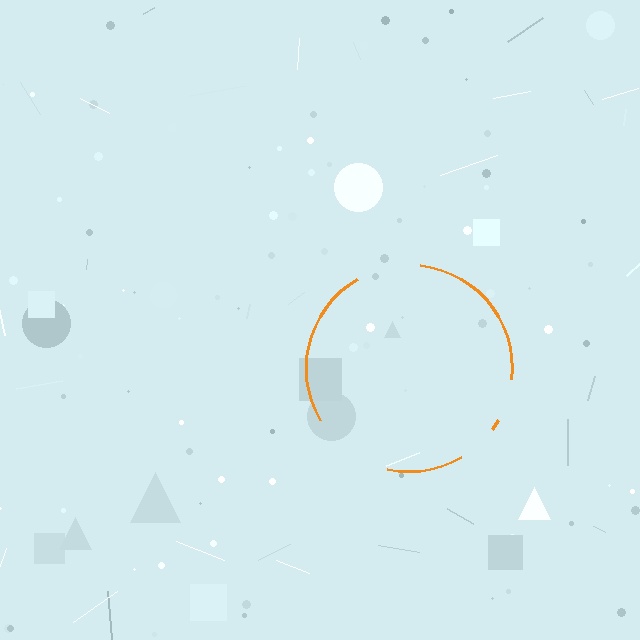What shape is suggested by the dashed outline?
The dashed outline suggests a circle.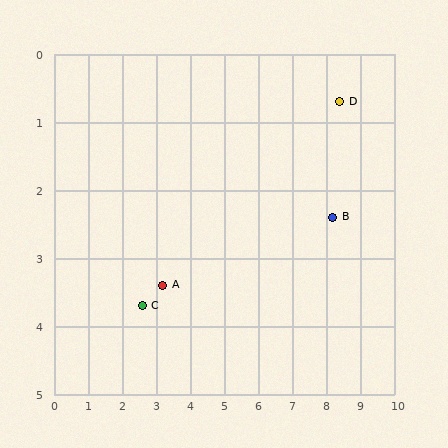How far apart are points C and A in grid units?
Points C and A are about 0.7 grid units apart.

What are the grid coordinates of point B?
Point B is at approximately (8.2, 2.4).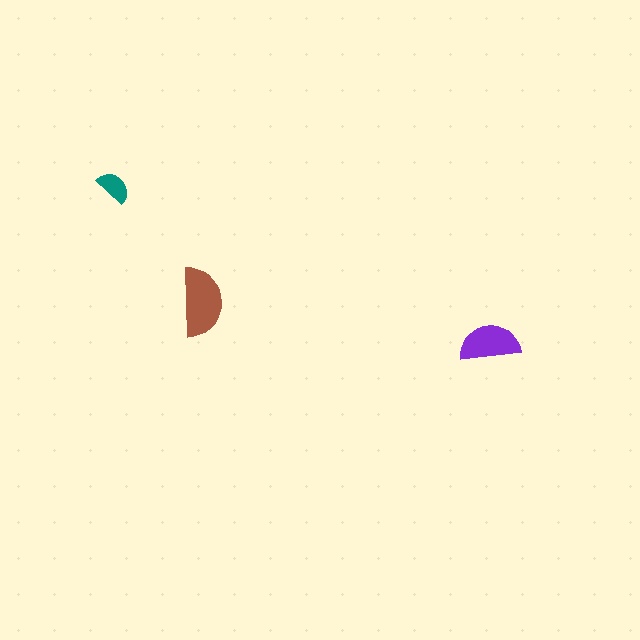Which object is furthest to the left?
The teal semicircle is leftmost.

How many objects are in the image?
There are 3 objects in the image.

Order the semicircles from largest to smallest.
the brown one, the purple one, the teal one.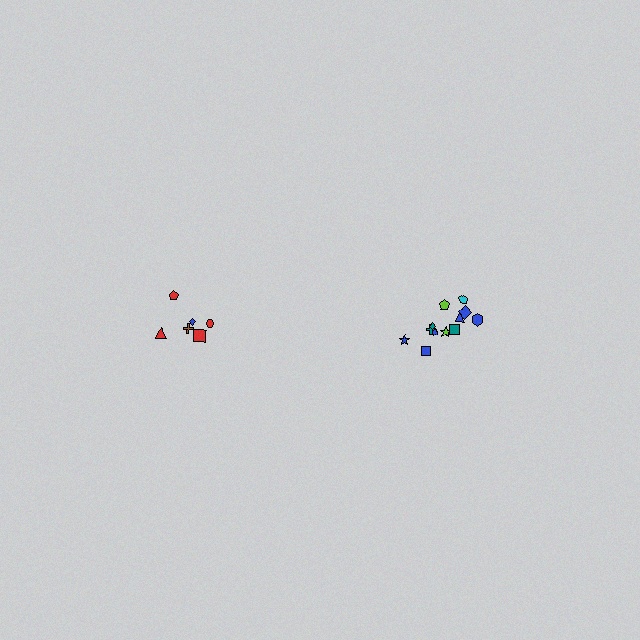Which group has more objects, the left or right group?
The right group.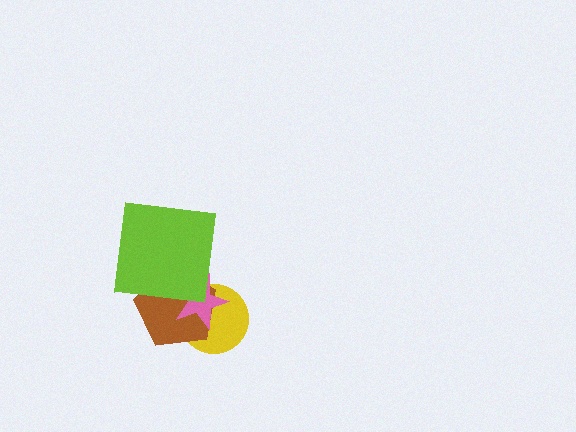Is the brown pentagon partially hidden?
Yes, it is partially covered by another shape.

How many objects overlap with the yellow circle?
2 objects overlap with the yellow circle.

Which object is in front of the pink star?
The lime square is in front of the pink star.